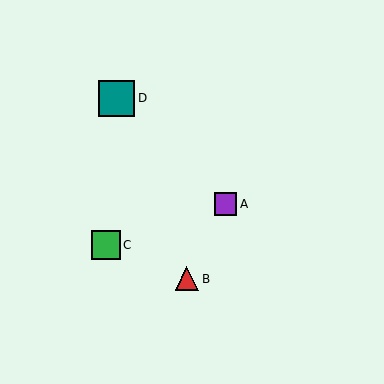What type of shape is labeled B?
Shape B is a red triangle.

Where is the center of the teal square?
The center of the teal square is at (116, 99).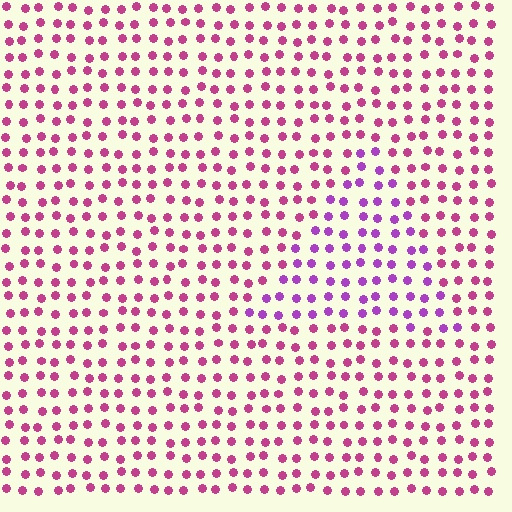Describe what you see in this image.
The image is filled with small magenta elements in a uniform arrangement. A triangle-shaped region is visible where the elements are tinted to a slightly different hue, forming a subtle color boundary.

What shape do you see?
I see a triangle.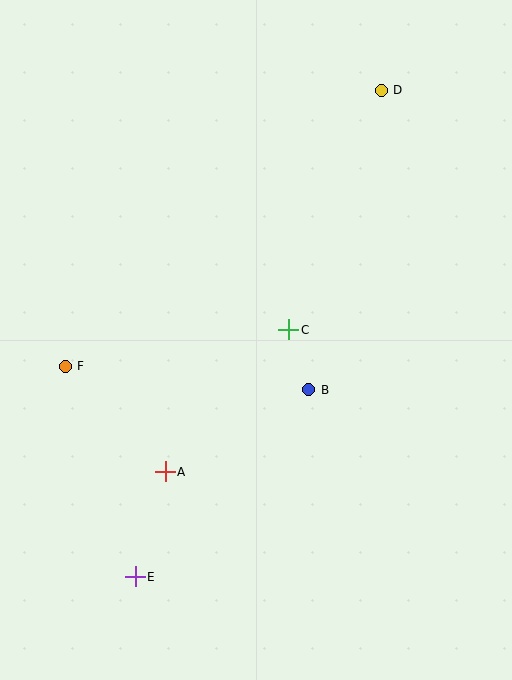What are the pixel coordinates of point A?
Point A is at (165, 472).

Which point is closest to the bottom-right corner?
Point B is closest to the bottom-right corner.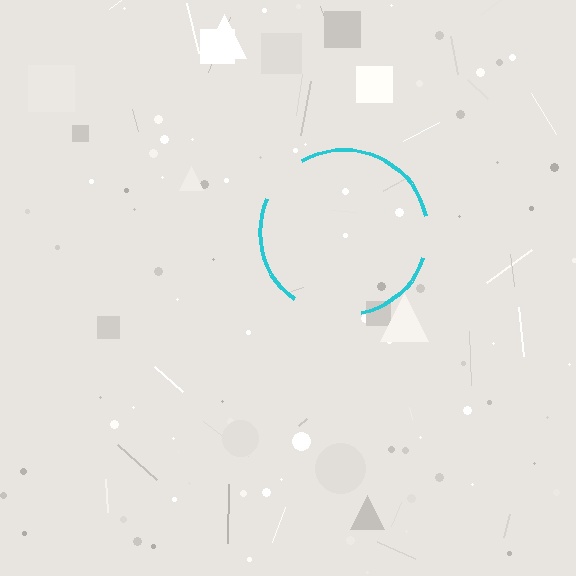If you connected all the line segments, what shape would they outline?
They would outline a circle.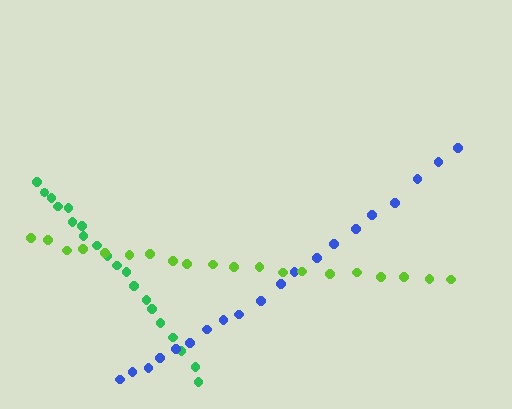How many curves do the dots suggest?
There are 3 distinct paths.